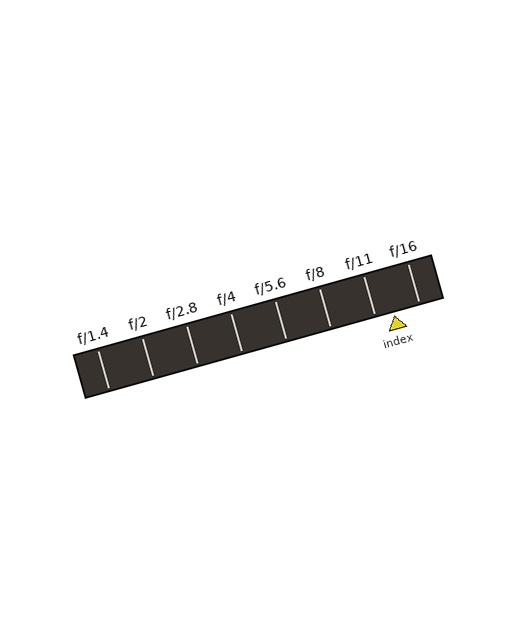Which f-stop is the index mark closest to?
The index mark is closest to f/11.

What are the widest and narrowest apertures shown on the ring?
The widest aperture shown is f/1.4 and the narrowest is f/16.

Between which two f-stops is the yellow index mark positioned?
The index mark is between f/11 and f/16.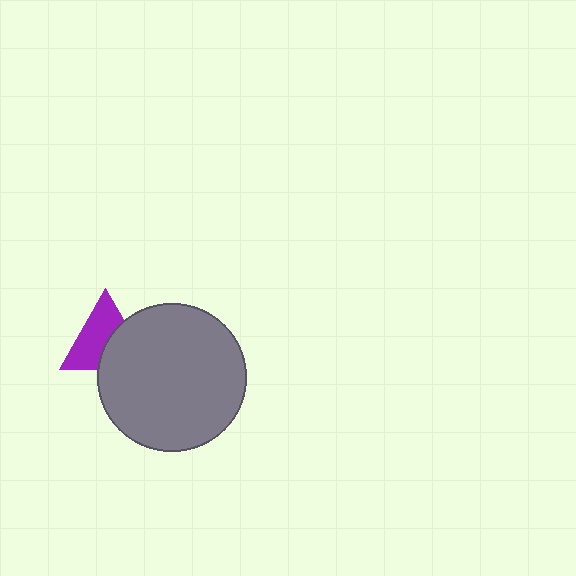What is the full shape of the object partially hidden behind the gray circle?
The partially hidden object is a purple triangle.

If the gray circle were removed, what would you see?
You would see the complete purple triangle.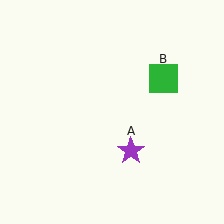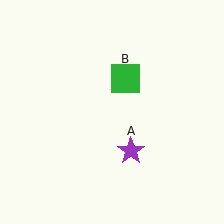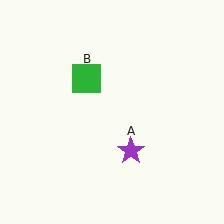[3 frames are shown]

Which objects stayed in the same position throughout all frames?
Purple star (object A) remained stationary.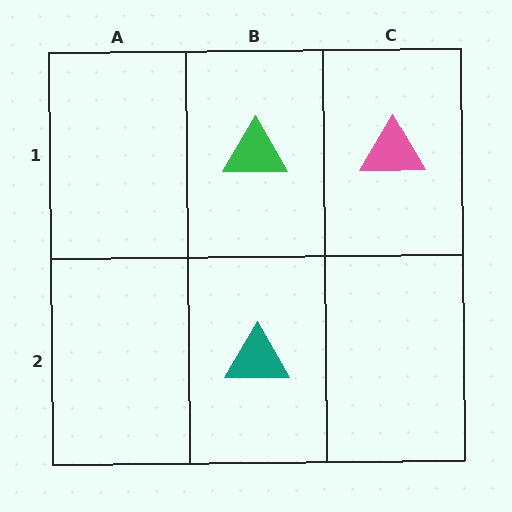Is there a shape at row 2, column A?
No, that cell is empty.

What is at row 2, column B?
A teal triangle.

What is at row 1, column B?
A green triangle.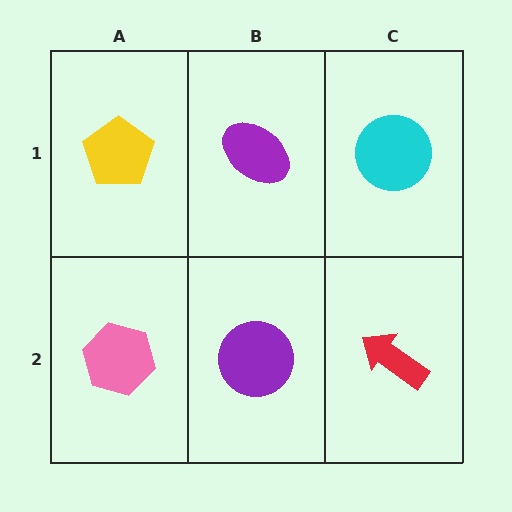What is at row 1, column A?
A yellow pentagon.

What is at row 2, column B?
A purple circle.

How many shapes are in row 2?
3 shapes.